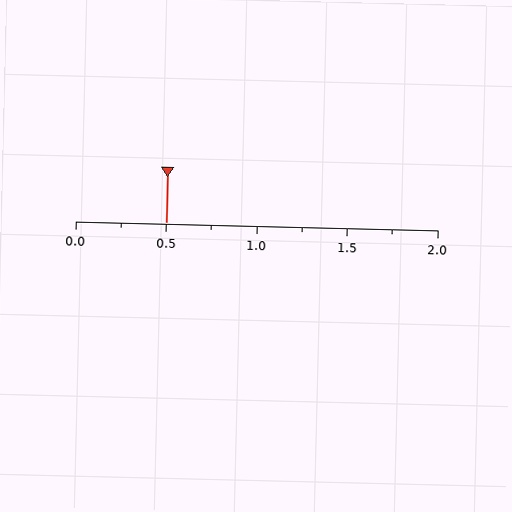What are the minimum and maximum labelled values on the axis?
The axis runs from 0.0 to 2.0.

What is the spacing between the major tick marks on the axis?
The major ticks are spaced 0.5 apart.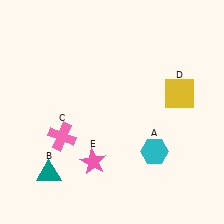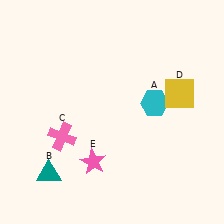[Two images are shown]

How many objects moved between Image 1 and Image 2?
1 object moved between the two images.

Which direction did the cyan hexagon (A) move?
The cyan hexagon (A) moved up.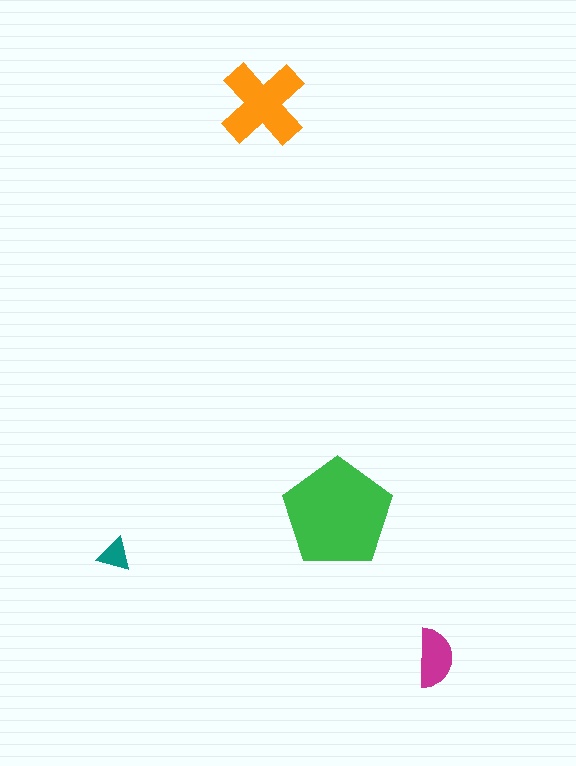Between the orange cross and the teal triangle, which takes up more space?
The orange cross.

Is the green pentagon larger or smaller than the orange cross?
Larger.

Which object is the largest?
The green pentagon.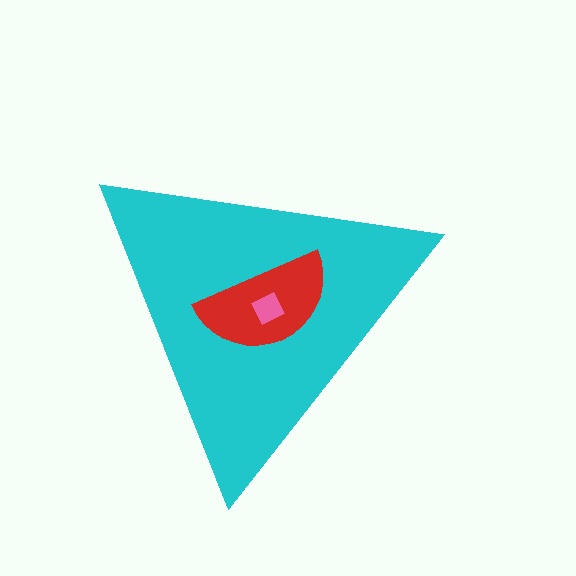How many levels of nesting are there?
3.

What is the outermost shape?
The cyan triangle.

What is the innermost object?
The pink diamond.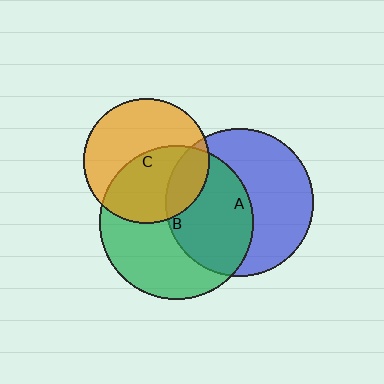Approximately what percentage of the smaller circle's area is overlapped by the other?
Approximately 50%.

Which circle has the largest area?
Circle B (green).